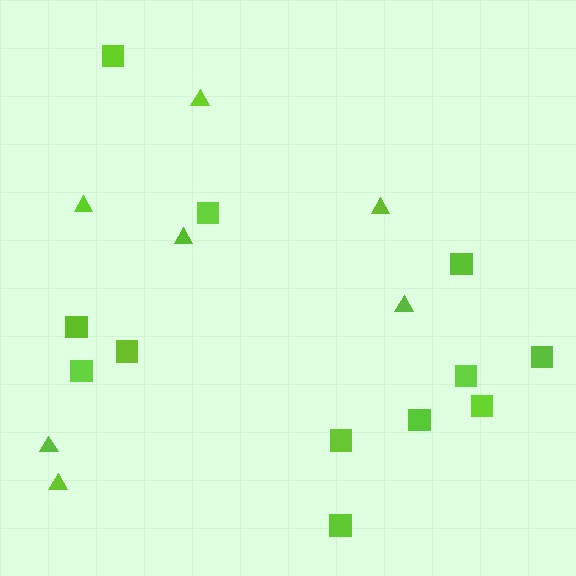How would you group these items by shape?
There are 2 groups: one group of squares (12) and one group of triangles (7).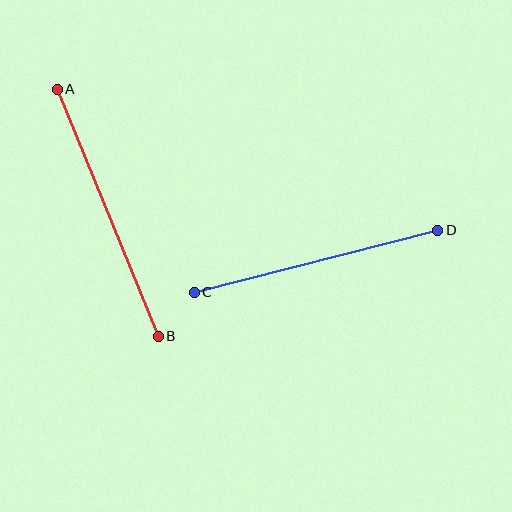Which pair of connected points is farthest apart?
Points A and B are farthest apart.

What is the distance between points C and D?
The distance is approximately 251 pixels.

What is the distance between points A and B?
The distance is approximately 267 pixels.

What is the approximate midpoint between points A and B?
The midpoint is at approximately (108, 213) pixels.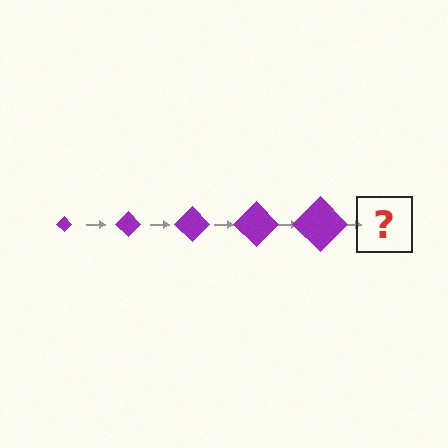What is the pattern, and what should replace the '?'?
The pattern is that the diamond gets progressively larger each step. The '?' should be a purple diamond, larger than the previous one.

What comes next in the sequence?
The next element should be a purple diamond, larger than the previous one.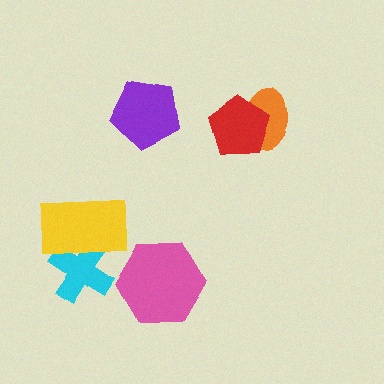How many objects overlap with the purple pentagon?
0 objects overlap with the purple pentagon.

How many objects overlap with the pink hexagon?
0 objects overlap with the pink hexagon.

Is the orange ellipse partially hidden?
Yes, it is partially covered by another shape.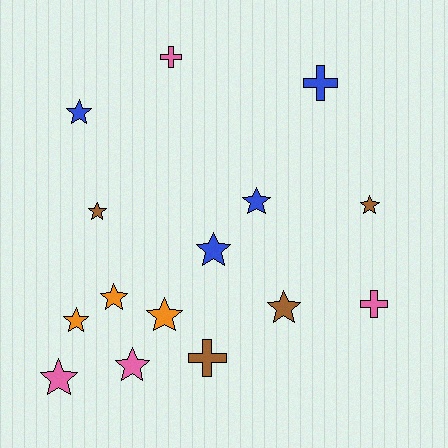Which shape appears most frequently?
Star, with 11 objects.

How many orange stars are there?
There are 3 orange stars.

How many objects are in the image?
There are 15 objects.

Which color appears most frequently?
Blue, with 4 objects.